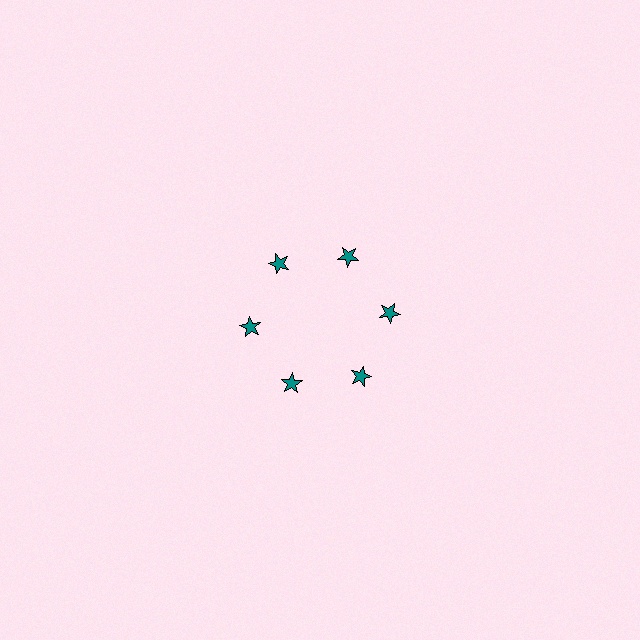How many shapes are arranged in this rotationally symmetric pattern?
There are 6 shapes, arranged in 6 groups of 1.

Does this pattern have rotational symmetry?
Yes, this pattern has 6-fold rotational symmetry. It looks the same after rotating 60 degrees around the center.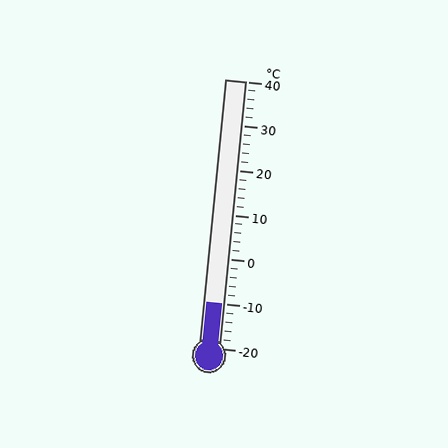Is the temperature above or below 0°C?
The temperature is below 0°C.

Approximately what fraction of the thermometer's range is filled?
The thermometer is filled to approximately 15% of its range.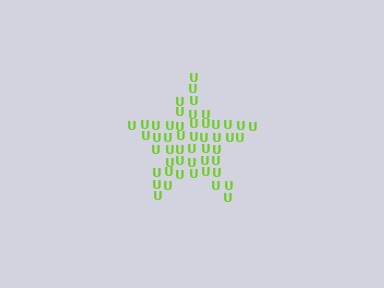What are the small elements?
The small elements are letter U's.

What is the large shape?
The large shape is a star.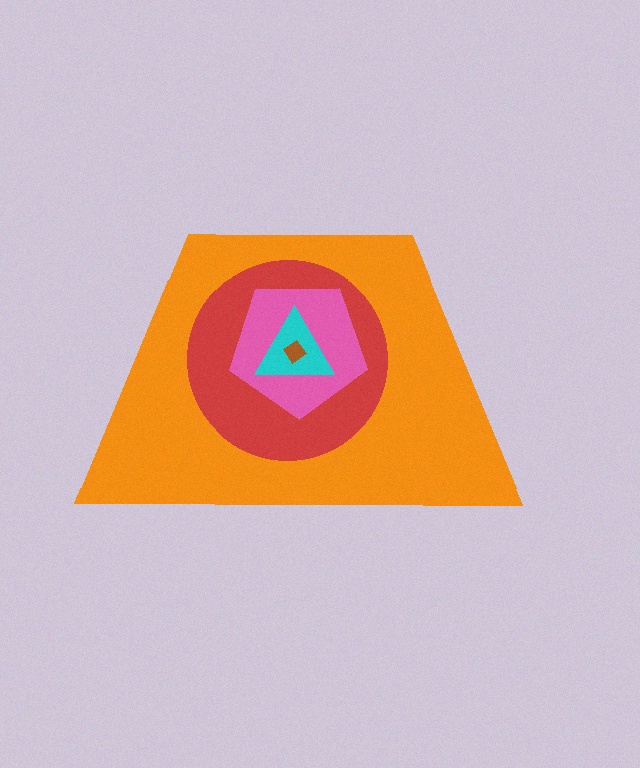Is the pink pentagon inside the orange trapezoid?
Yes.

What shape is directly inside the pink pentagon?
The cyan triangle.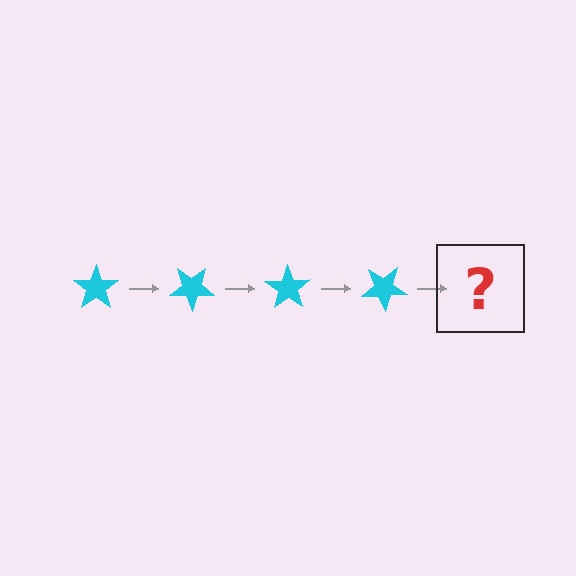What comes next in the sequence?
The next element should be a cyan star rotated 140 degrees.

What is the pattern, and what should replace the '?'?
The pattern is that the star rotates 35 degrees each step. The '?' should be a cyan star rotated 140 degrees.